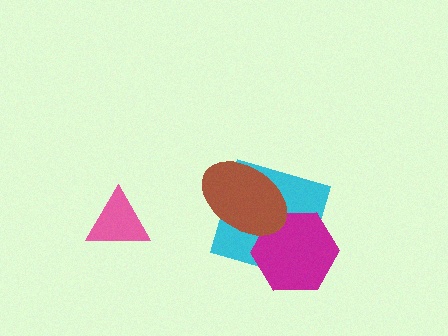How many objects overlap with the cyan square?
2 objects overlap with the cyan square.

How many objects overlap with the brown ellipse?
2 objects overlap with the brown ellipse.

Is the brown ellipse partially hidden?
No, no other shape covers it.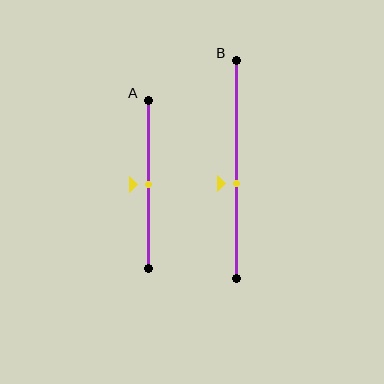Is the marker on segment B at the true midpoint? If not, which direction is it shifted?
No, the marker on segment B is shifted downward by about 6% of the segment length.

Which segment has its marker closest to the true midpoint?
Segment A has its marker closest to the true midpoint.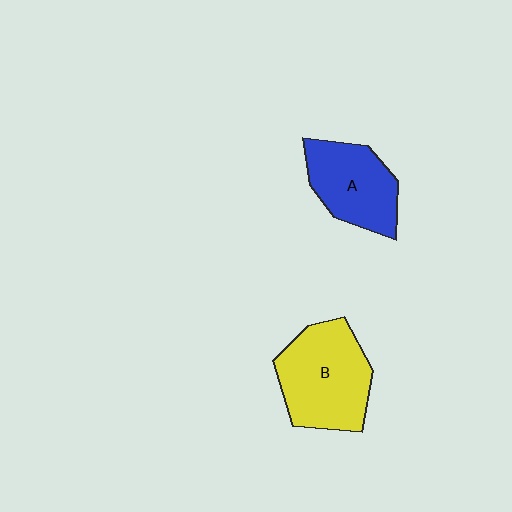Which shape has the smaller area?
Shape A (blue).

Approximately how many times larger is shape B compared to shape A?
Approximately 1.3 times.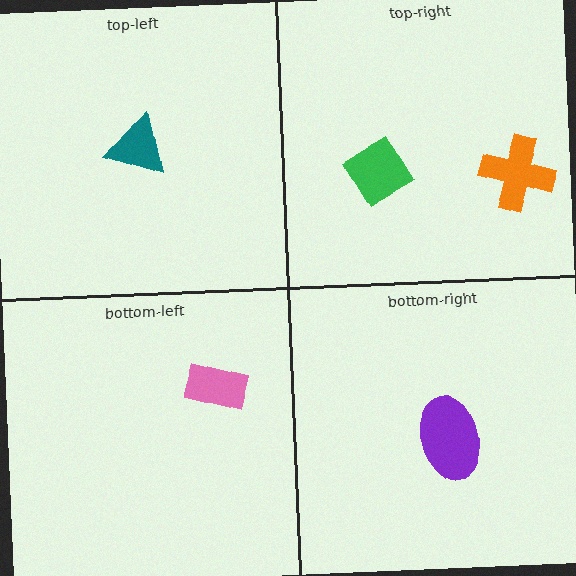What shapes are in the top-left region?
The teal triangle.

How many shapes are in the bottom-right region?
1.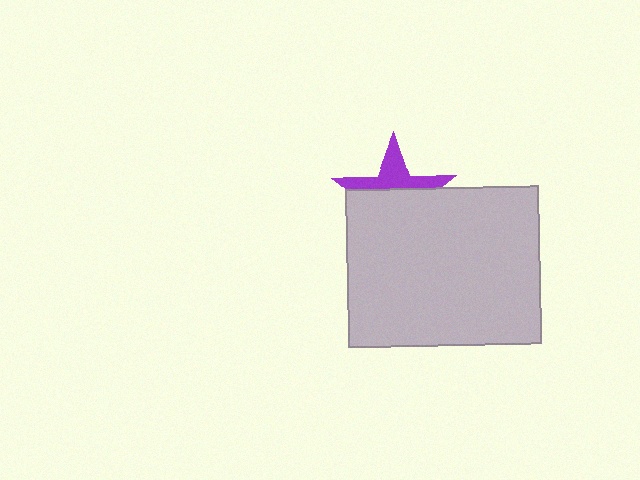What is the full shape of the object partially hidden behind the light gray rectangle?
The partially hidden object is a purple star.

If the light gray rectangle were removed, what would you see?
You would see the complete purple star.